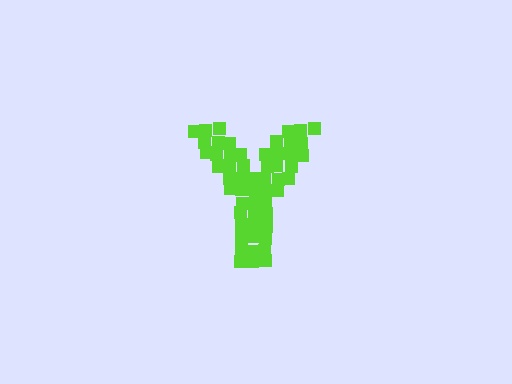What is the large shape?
The large shape is the letter Y.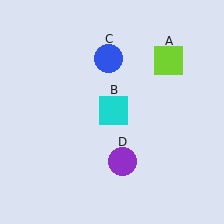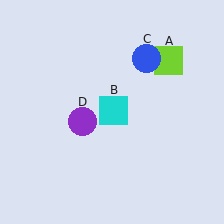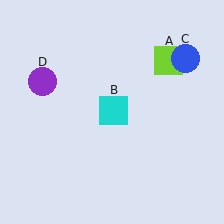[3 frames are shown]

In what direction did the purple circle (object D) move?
The purple circle (object D) moved up and to the left.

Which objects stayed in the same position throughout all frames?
Lime square (object A) and cyan square (object B) remained stationary.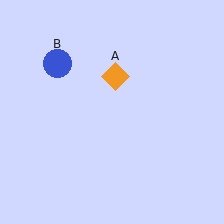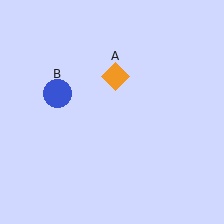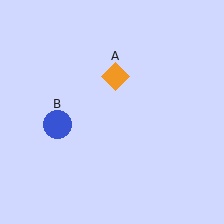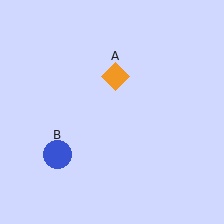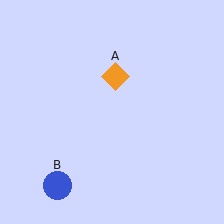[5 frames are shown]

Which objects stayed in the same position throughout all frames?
Orange diamond (object A) remained stationary.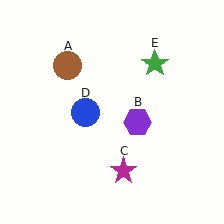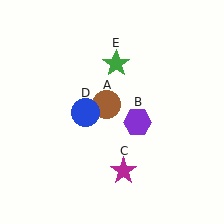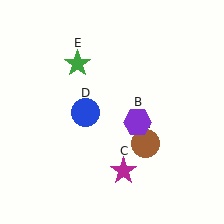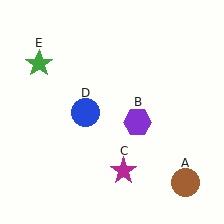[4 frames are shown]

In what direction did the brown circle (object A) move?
The brown circle (object A) moved down and to the right.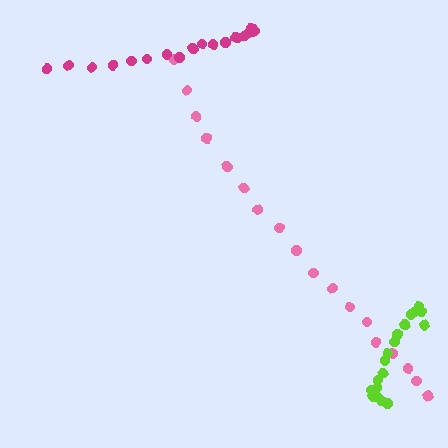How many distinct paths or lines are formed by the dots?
There are 3 distinct paths.